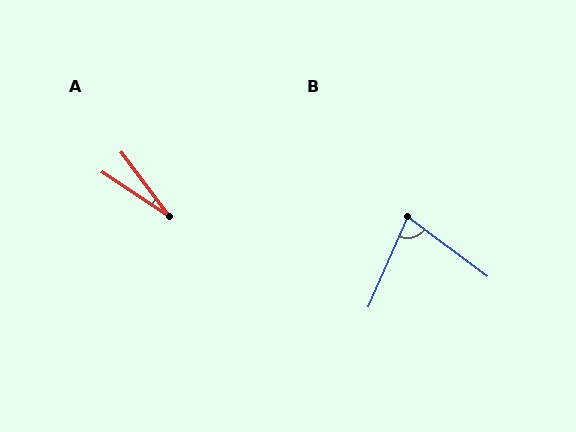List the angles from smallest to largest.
A (20°), B (76°).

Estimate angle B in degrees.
Approximately 76 degrees.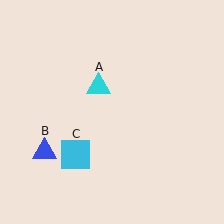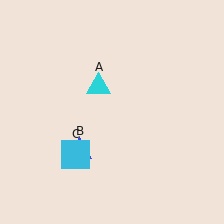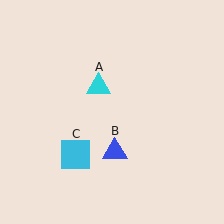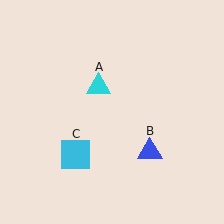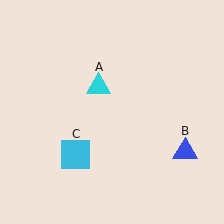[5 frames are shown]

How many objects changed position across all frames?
1 object changed position: blue triangle (object B).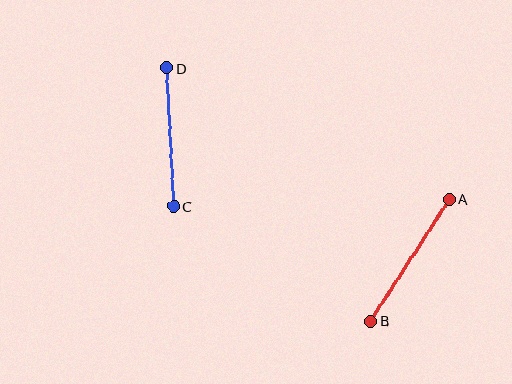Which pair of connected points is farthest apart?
Points A and B are farthest apart.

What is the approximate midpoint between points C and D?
The midpoint is at approximately (170, 137) pixels.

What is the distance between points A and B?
The distance is approximately 145 pixels.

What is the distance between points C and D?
The distance is approximately 139 pixels.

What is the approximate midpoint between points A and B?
The midpoint is at approximately (410, 260) pixels.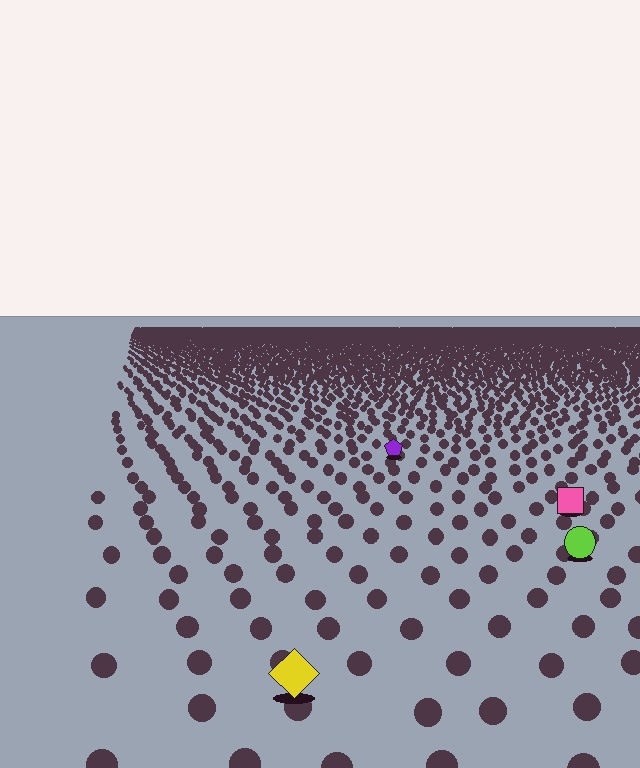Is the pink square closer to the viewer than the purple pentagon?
Yes. The pink square is closer — you can tell from the texture gradient: the ground texture is coarser near it.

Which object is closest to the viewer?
The yellow diamond is closest. The texture marks near it are larger and more spread out.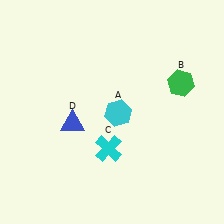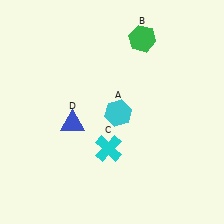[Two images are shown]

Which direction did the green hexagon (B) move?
The green hexagon (B) moved up.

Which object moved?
The green hexagon (B) moved up.